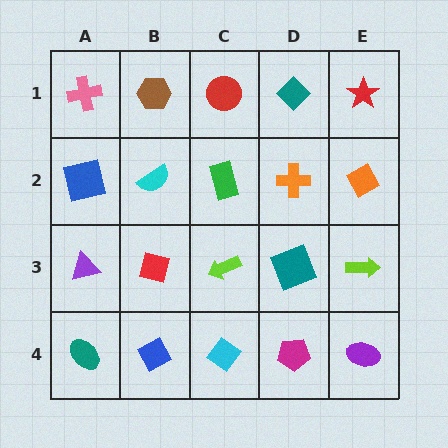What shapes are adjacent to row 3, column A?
A blue square (row 2, column A), a teal ellipse (row 4, column A), a red square (row 3, column B).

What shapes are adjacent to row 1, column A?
A blue square (row 2, column A), a brown hexagon (row 1, column B).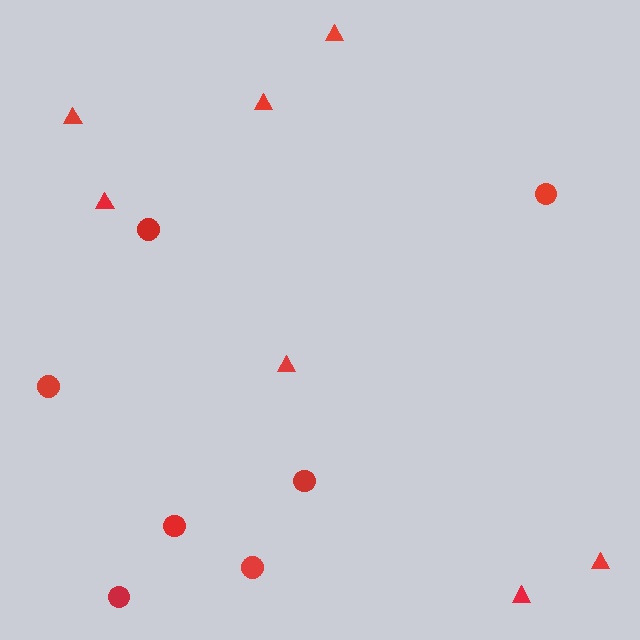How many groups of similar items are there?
There are 2 groups: one group of circles (7) and one group of triangles (7).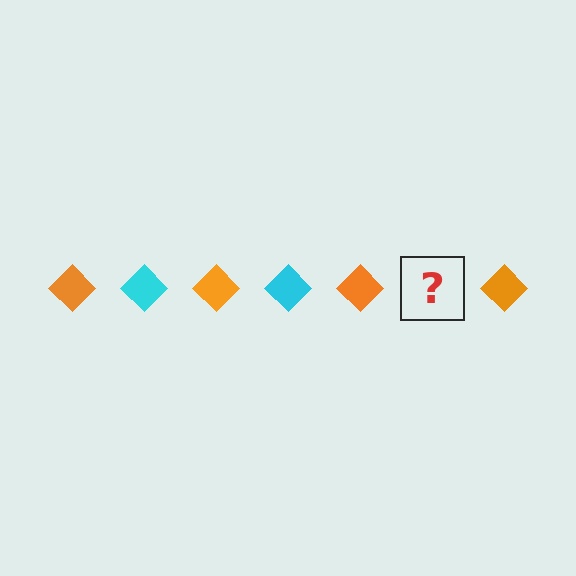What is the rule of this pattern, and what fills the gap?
The rule is that the pattern cycles through orange, cyan diamonds. The gap should be filled with a cyan diamond.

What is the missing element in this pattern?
The missing element is a cyan diamond.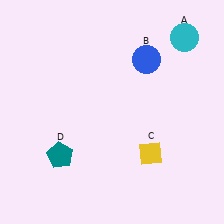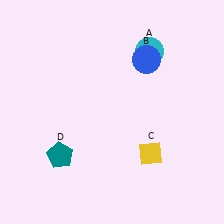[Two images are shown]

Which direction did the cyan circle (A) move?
The cyan circle (A) moved left.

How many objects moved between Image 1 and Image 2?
1 object moved between the two images.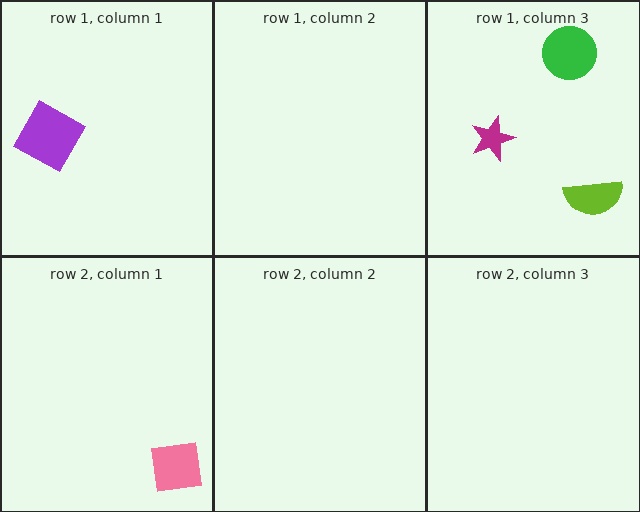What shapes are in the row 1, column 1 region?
The purple square.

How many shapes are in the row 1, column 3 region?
3.